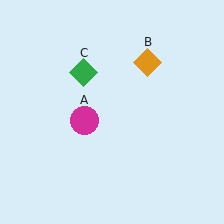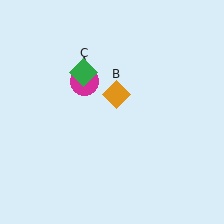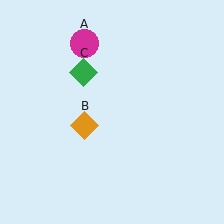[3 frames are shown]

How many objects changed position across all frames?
2 objects changed position: magenta circle (object A), orange diamond (object B).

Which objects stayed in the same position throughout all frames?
Green diamond (object C) remained stationary.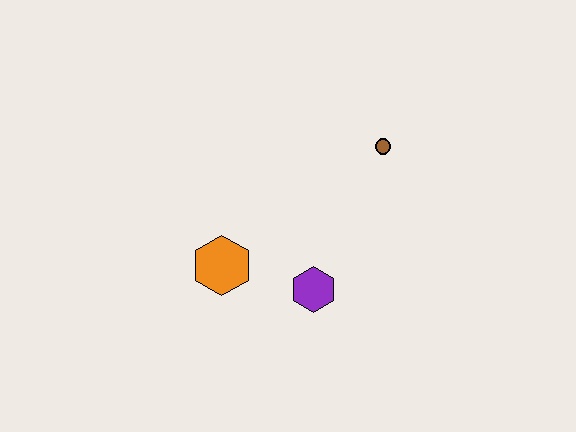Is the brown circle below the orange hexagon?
No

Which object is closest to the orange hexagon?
The purple hexagon is closest to the orange hexagon.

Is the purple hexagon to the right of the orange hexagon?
Yes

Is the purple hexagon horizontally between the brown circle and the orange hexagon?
Yes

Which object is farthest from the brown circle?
The orange hexagon is farthest from the brown circle.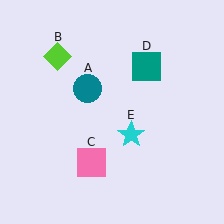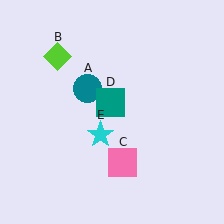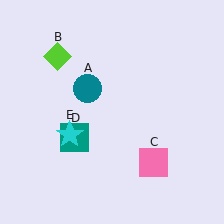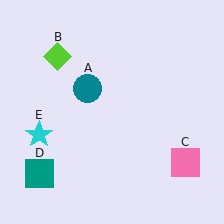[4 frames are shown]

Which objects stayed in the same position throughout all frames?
Teal circle (object A) and lime diamond (object B) remained stationary.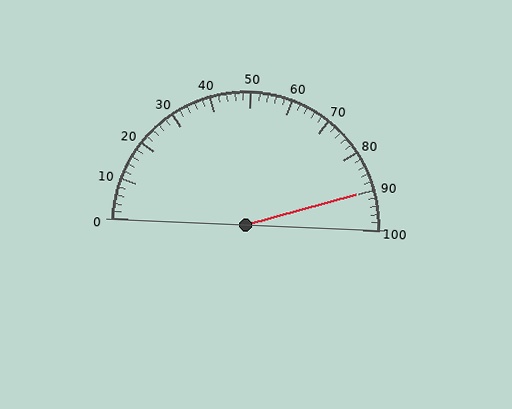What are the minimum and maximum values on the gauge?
The gauge ranges from 0 to 100.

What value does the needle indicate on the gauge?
The needle indicates approximately 90.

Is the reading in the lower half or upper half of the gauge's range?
The reading is in the upper half of the range (0 to 100).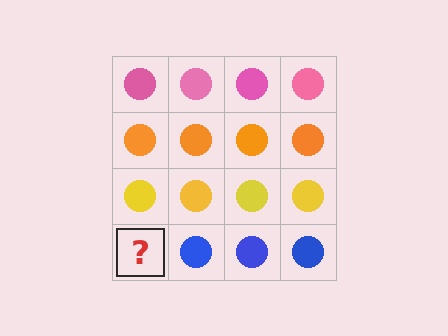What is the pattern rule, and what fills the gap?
The rule is that each row has a consistent color. The gap should be filled with a blue circle.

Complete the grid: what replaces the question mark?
The question mark should be replaced with a blue circle.